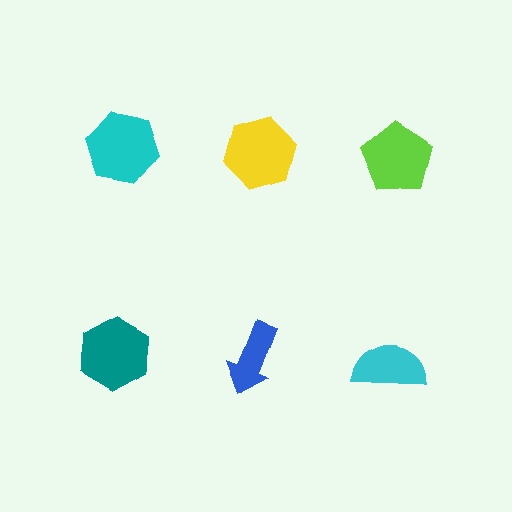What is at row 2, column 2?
A blue arrow.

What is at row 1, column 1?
A cyan hexagon.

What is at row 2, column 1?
A teal hexagon.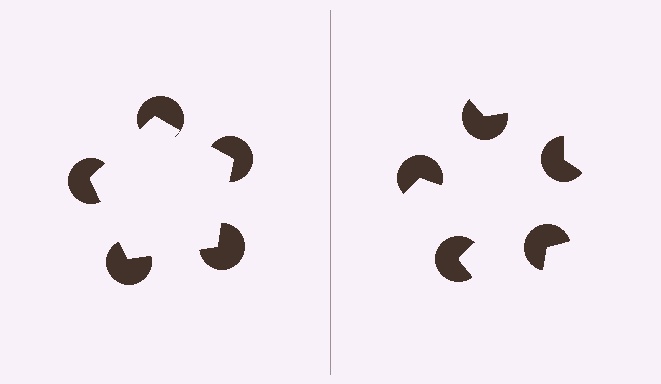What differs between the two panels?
The pac-man discs are positioned identically on both sides; only the wedge orientations differ. On the left they align to a pentagon; on the right they are misaligned.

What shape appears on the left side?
An illusory pentagon.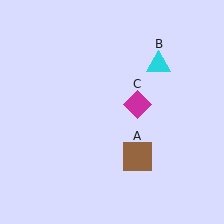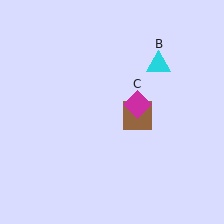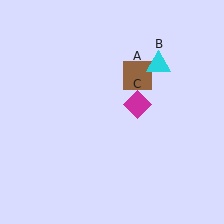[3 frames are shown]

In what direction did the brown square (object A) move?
The brown square (object A) moved up.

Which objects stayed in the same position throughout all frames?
Cyan triangle (object B) and magenta diamond (object C) remained stationary.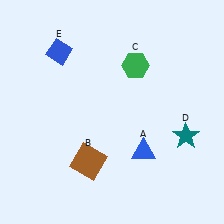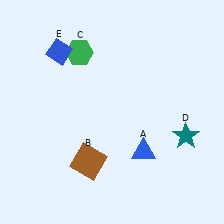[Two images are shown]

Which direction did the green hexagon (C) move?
The green hexagon (C) moved left.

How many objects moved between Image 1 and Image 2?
1 object moved between the two images.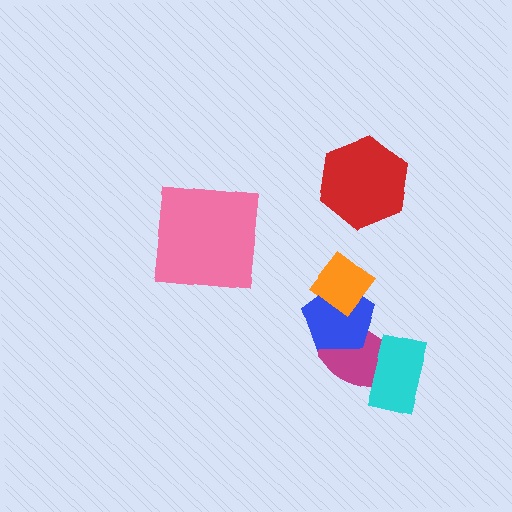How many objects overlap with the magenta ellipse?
2 objects overlap with the magenta ellipse.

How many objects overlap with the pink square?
0 objects overlap with the pink square.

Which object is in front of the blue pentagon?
The orange diamond is in front of the blue pentagon.